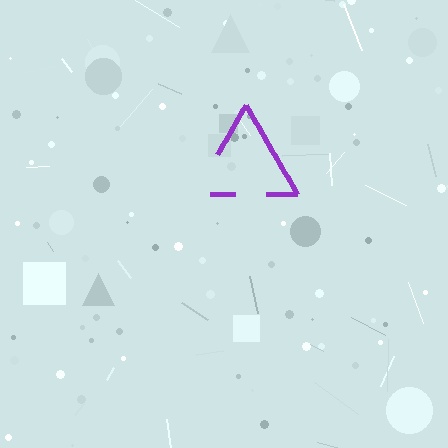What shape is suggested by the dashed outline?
The dashed outline suggests a triangle.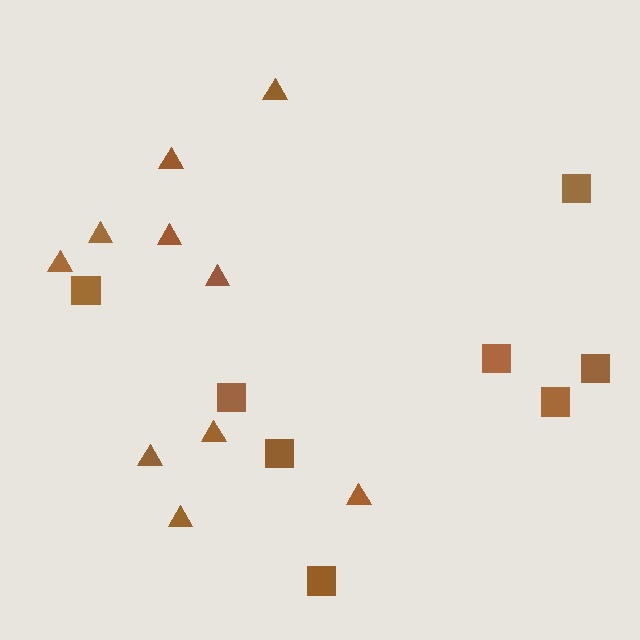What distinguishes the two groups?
There are 2 groups: one group of triangles (10) and one group of squares (8).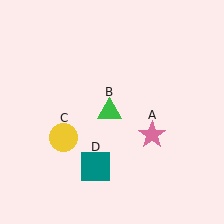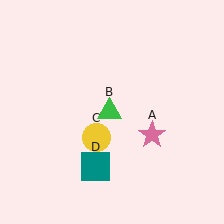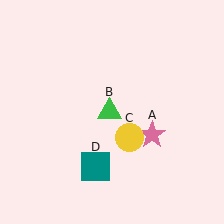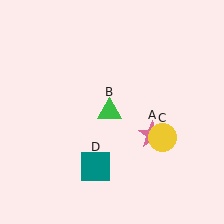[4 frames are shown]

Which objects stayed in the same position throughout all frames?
Pink star (object A) and green triangle (object B) and teal square (object D) remained stationary.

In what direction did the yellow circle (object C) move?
The yellow circle (object C) moved right.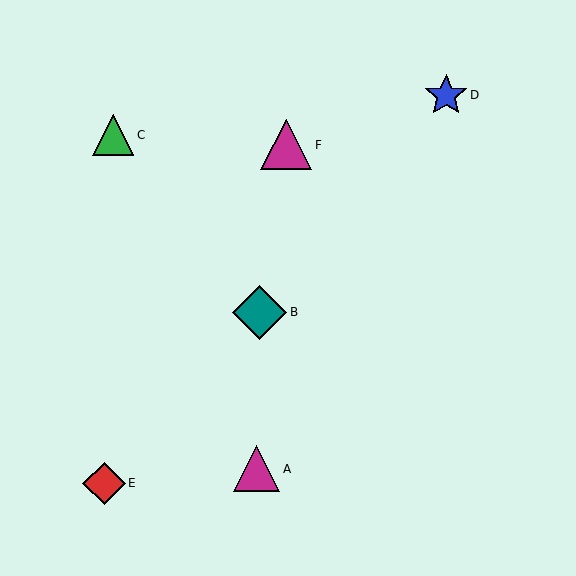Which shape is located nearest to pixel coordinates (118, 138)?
The green triangle (labeled C) at (113, 135) is nearest to that location.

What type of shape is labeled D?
Shape D is a blue star.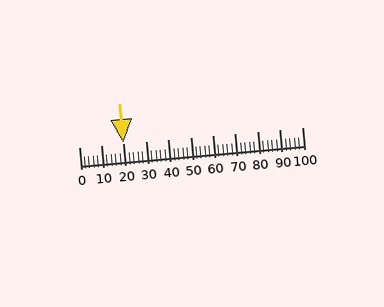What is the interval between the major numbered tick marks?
The major tick marks are spaced 10 units apart.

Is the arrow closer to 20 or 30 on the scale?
The arrow is closer to 20.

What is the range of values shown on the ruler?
The ruler shows values from 0 to 100.